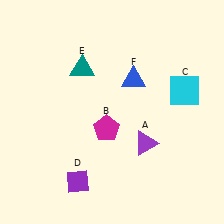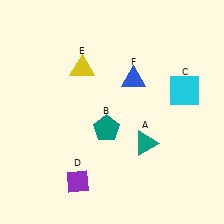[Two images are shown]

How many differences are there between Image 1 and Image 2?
There are 3 differences between the two images.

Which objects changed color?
A changed from purple to teal. B changed from magenta to teal. E changed from teal to yellow.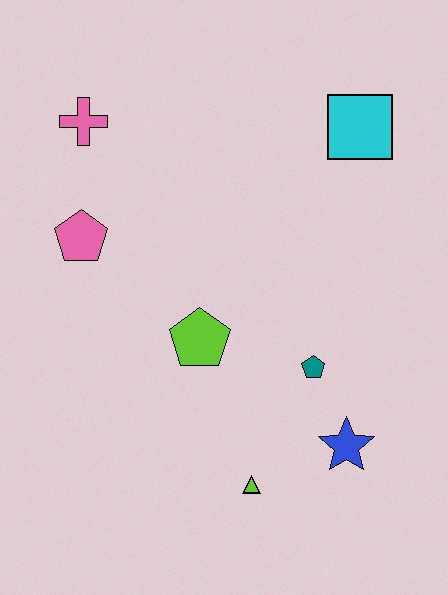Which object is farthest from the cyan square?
The lime triangle is farthest from the cyan square.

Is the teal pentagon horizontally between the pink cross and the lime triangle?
No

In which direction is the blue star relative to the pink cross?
The blue star is below the pink cross.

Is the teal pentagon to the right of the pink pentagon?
Yes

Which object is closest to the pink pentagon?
The pink cross is closest to the pink pentagon.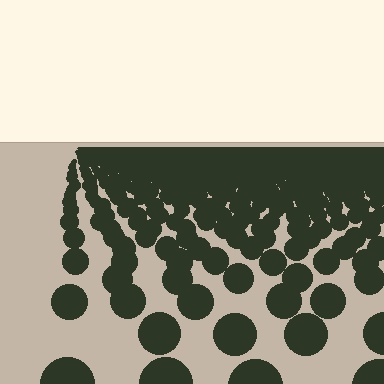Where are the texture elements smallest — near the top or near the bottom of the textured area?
Near the top.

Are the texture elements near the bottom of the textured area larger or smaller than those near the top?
Larger. Near the bottom, elements are closer to the viewer and appear at a bigger on-screen size.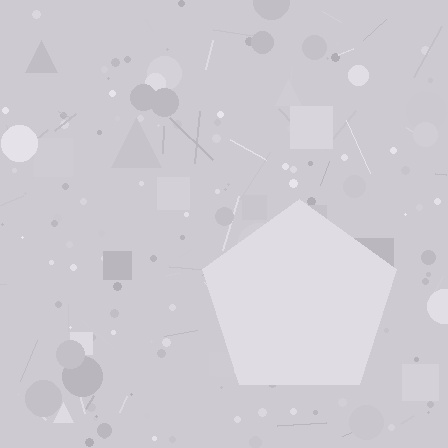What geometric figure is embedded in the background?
A pentagon is embedded in the background.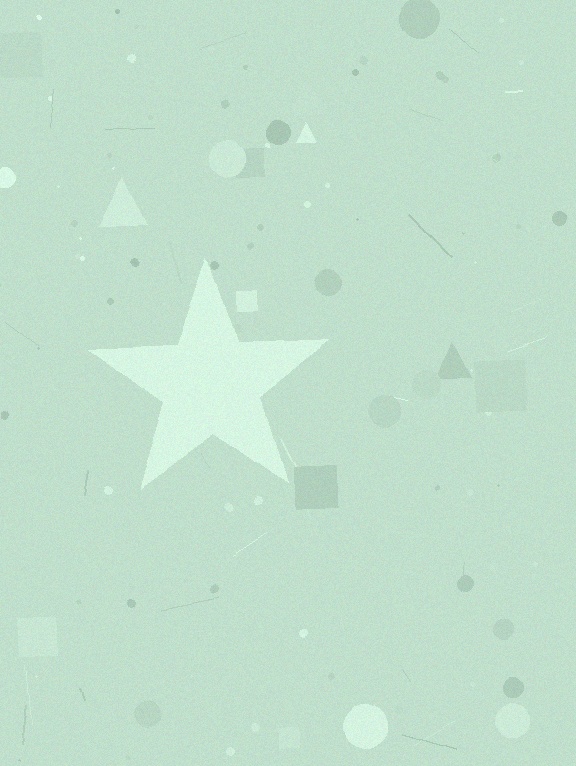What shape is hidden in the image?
A star is hidden in the image.